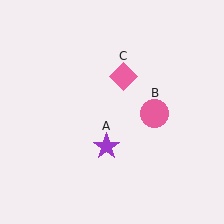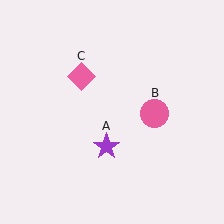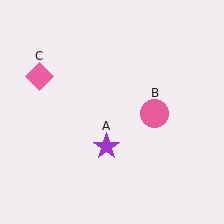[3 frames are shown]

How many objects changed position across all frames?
1 object changed position: pink diamond (object C).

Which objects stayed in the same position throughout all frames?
Purple star (object A) and pink circle (object B) remained stationary.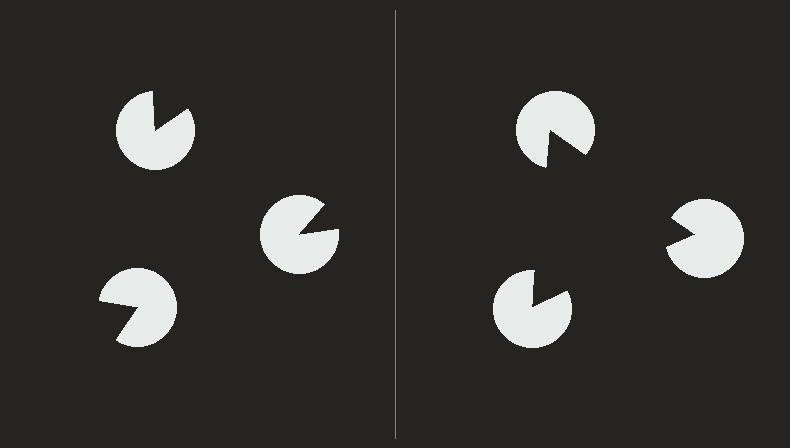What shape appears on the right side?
An illusory triangle.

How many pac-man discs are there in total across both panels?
6 — 3 on each side.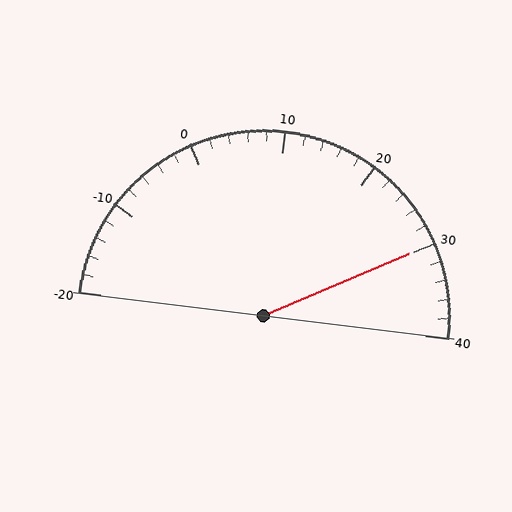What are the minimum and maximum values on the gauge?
The gauge ranges from -20 to 40.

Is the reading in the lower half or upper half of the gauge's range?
The reading is in the upper half of the range (-20 to 40).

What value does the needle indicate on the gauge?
The needle indicates approximately 30.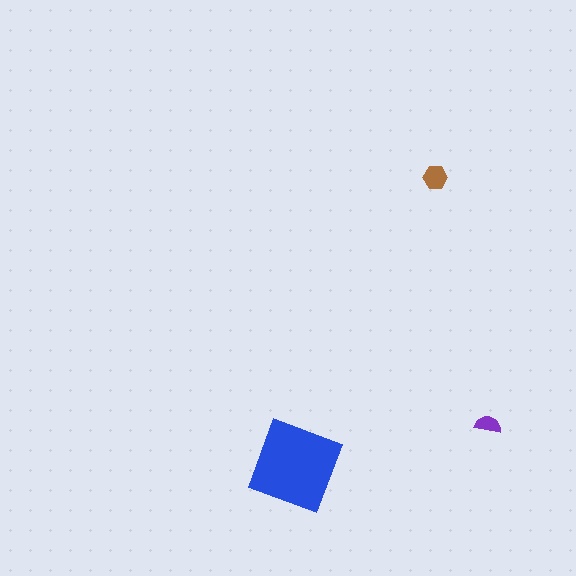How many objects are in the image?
There are 3 objects in the image.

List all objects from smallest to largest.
The purple semicircle, the brown hexagon, the blue diamond.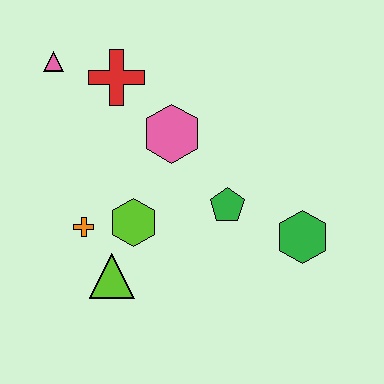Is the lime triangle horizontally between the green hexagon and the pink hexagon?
No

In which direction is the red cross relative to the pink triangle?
The red cross is to the right of the pink triangle.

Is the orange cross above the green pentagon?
No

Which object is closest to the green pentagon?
The green hexagon is closest to the green pentagon.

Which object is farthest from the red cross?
The green hexagon is farthest from the red cross.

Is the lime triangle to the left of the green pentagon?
Yes